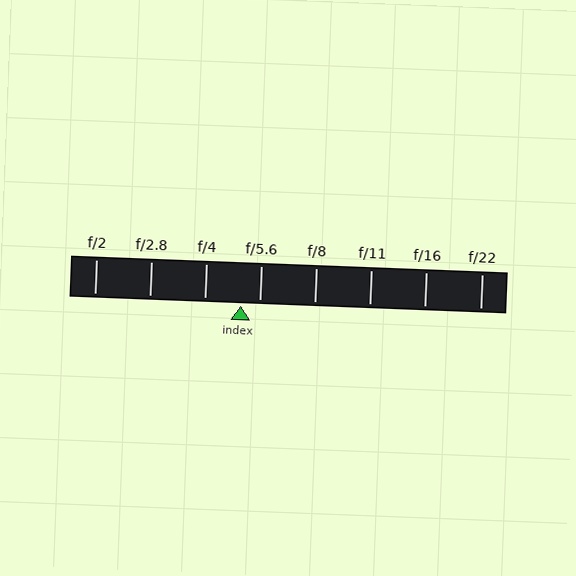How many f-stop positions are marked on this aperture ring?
There are 8 f-stop positions marked.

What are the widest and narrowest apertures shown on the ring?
The widest aperture shown is f/2 and the narrowest is f/22.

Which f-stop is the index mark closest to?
The index mark is closest to f/5.6.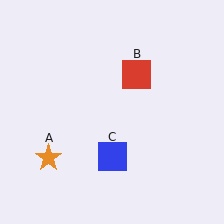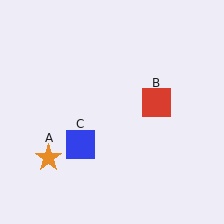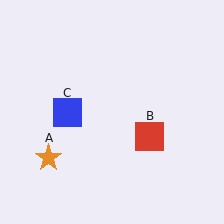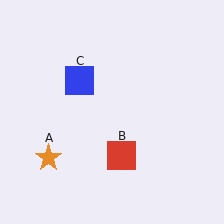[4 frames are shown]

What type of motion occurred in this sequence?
The red square (object B), blue square (object C) rotated clockwise around the center of the scene.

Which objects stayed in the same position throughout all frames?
Orange star (object A) remained stationary.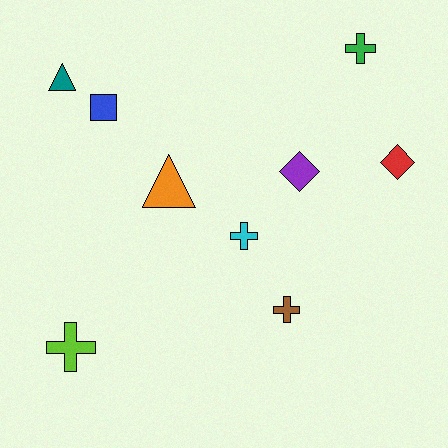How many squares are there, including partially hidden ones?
There is 1 square.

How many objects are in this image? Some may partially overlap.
There are 9 objects.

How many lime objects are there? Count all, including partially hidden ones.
There is 1 lime object.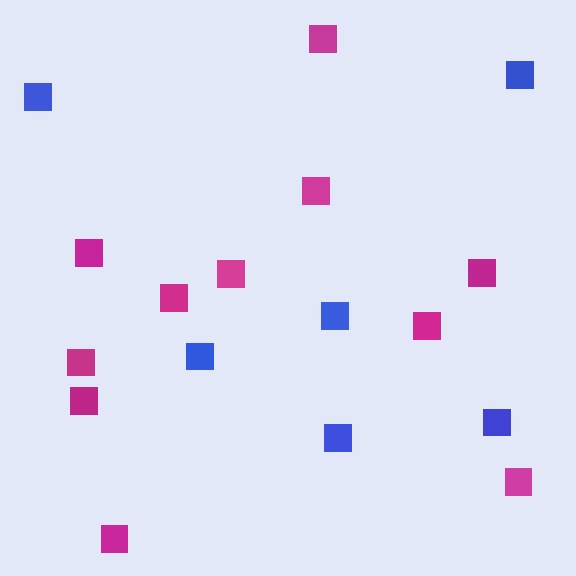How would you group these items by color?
There are 2 groups: one group of magenta squares (11) and one group of blue squares (6).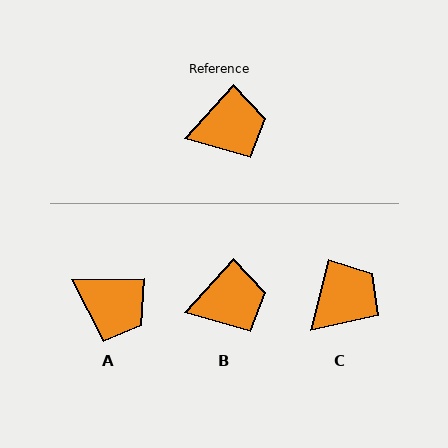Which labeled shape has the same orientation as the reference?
B.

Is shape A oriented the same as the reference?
No, it is off by about 47 degrees.